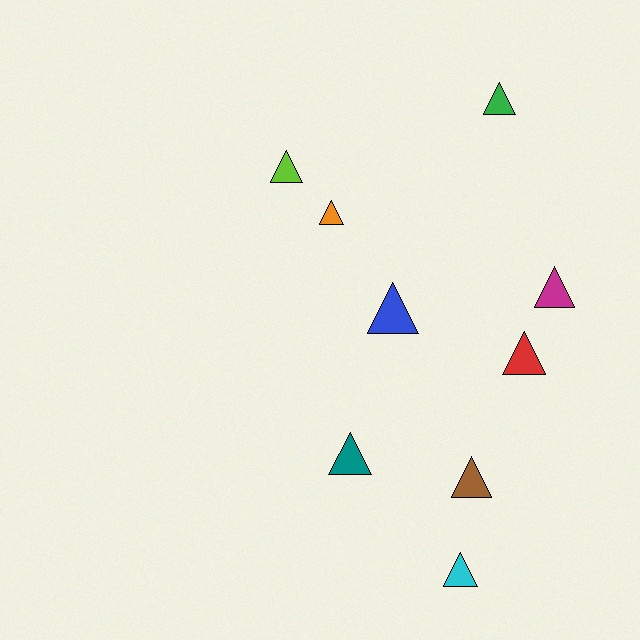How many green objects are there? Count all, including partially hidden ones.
There is 1 green object.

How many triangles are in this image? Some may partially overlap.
There are 9 triangles.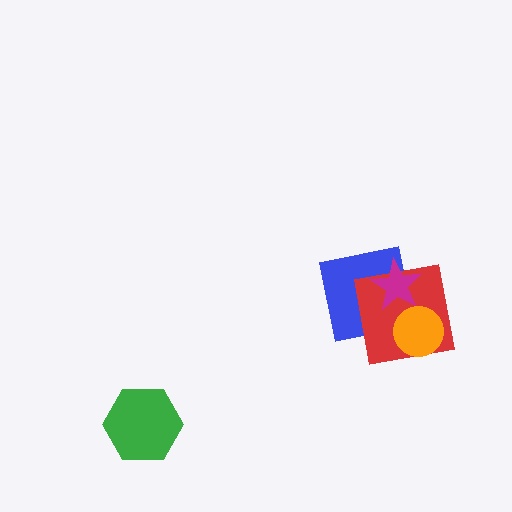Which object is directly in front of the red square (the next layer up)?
The magenta star is directly in front of the red square.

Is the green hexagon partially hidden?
No, no other shape covers it.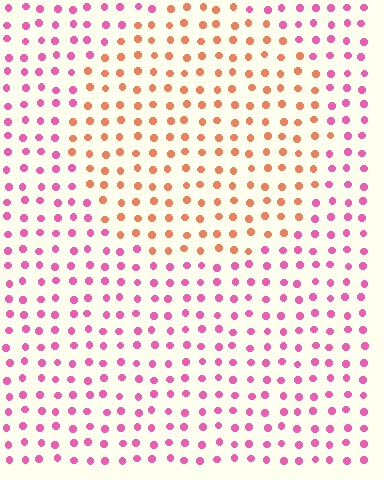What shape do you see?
I see a circle.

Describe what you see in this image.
The image is filled with small pink elements in a uniform arrangement. A circle-shaped region is visible where the elements are tinted to a slightly different hue, forming a subtle color boundary.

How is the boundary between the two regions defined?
The boundary is defined purely by a slight shift in hue (about 52 degrees). Spacing, size, and orientation are identical on both sides.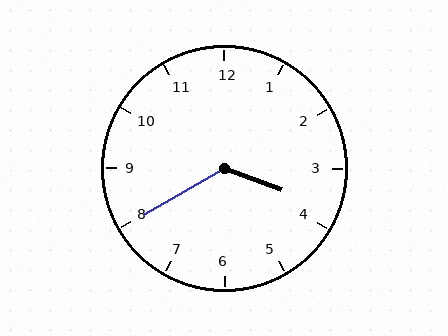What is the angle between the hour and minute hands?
Approximately 130 degrees.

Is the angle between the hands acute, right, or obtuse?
It is obtuse.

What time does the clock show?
3:40.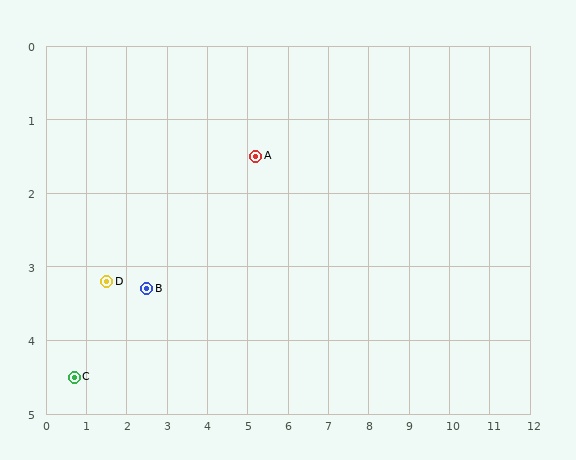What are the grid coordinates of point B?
Point B is at approximately (2.5, 3.3).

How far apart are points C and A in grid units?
Points C and A are about 5.4 grid units apart.